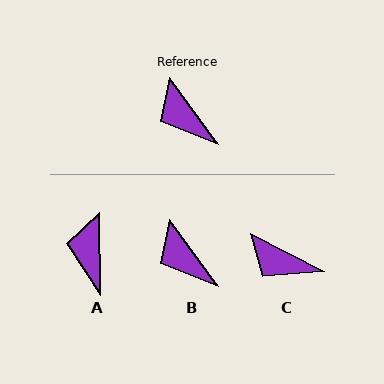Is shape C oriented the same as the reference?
No, it is off by about 26 degrees.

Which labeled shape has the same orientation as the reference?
B.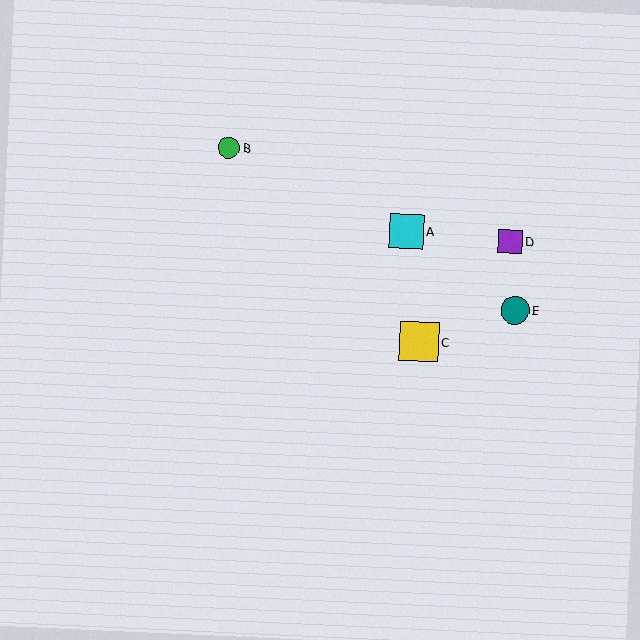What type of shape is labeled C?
Shape C is a yellow square.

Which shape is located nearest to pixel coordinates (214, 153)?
The green circle (labeled B) at (229, 148) is nearest to that location.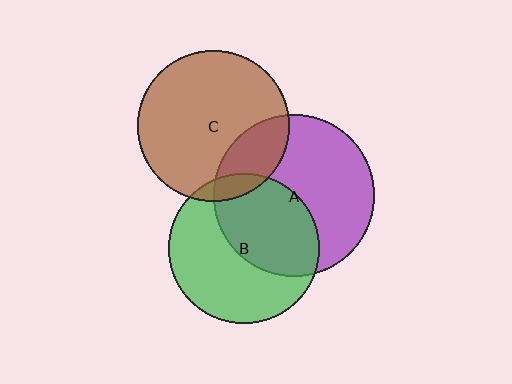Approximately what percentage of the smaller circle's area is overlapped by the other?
Approximately 45%.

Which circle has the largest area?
Circle A (purple).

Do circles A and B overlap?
Yes.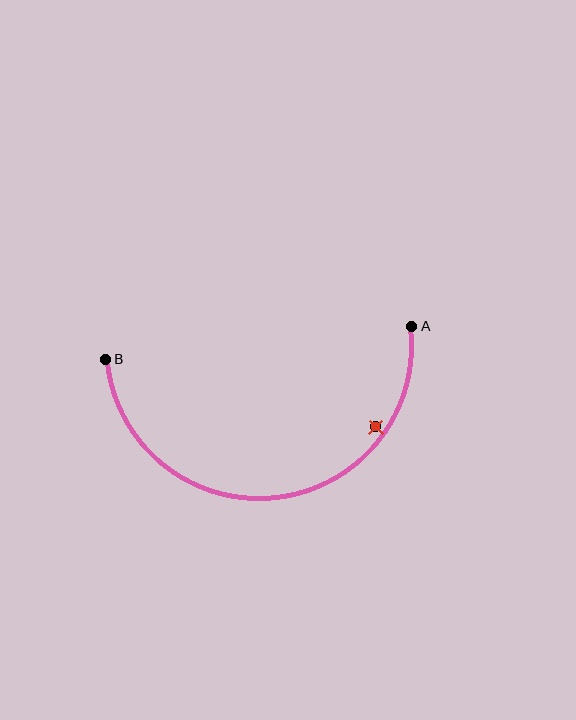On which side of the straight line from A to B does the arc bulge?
The arc bulges below the straight line connecting A and B.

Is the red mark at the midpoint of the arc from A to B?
No — the red mark does not lie on the arc at all. It sits slightly inside the curve.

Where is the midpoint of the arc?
The arc midpoint is the point on the curve farthest from the straight line joining A and B. It sits below that line.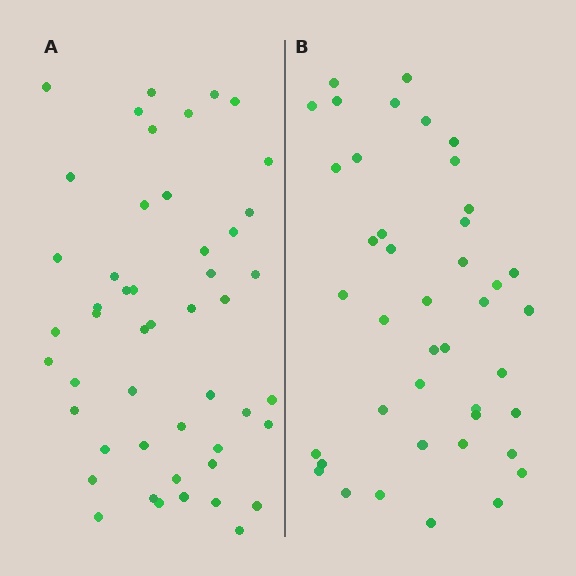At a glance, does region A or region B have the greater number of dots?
Region A (the left region) has more dots.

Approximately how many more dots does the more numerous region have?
Region A has roughly 8 or so more dots than region B.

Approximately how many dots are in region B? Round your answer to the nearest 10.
About 40 dots. (The exact count is 42, which rounds to 40.)